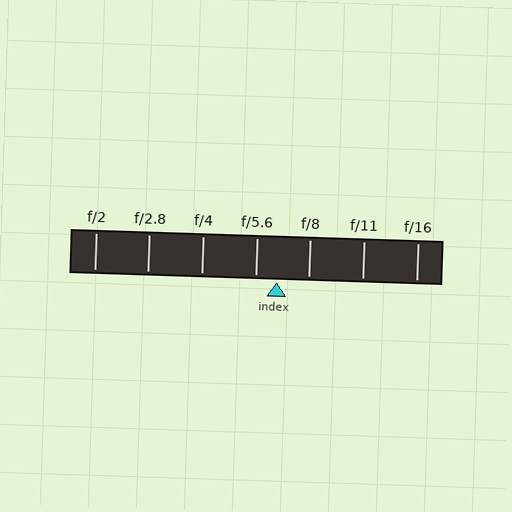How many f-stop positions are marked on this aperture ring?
There are 7 f-stop positions marked.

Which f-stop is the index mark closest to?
The index mark is closest to f/5.6.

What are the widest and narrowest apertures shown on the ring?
The widest aperture shown is f/2 and the narrowest is f/16.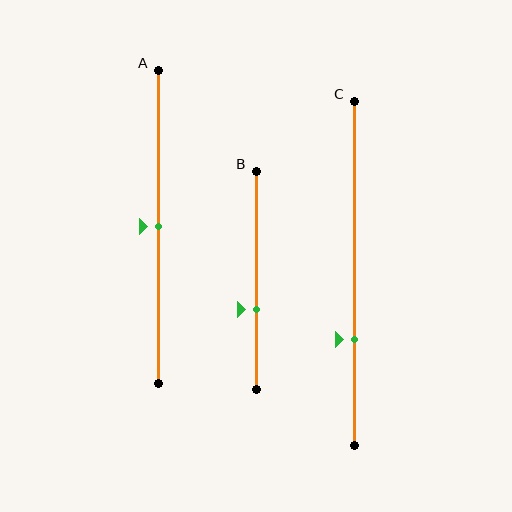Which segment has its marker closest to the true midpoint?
Segment A has its marker closest to the true midpoint.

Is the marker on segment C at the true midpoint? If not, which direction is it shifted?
No, the marker on segment C is shifted downward by about 19% of the segment length.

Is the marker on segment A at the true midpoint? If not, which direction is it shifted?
Yes, the marker on segment A is at the true midpoint.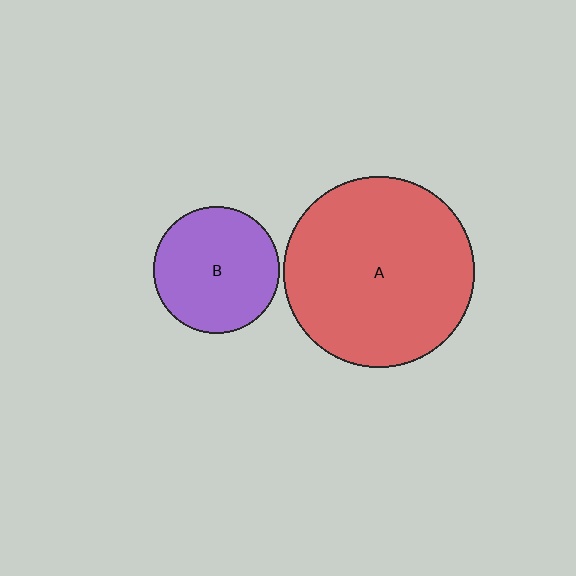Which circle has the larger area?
Circle A (red).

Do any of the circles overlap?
No, none of the circles overlap.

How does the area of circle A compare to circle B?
Approximately 2.3 times.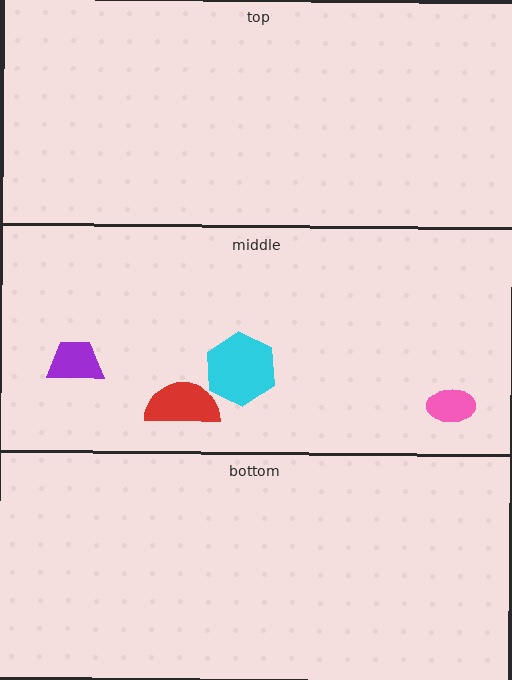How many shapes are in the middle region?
4.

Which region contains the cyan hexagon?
The middle region.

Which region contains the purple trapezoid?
The middle region.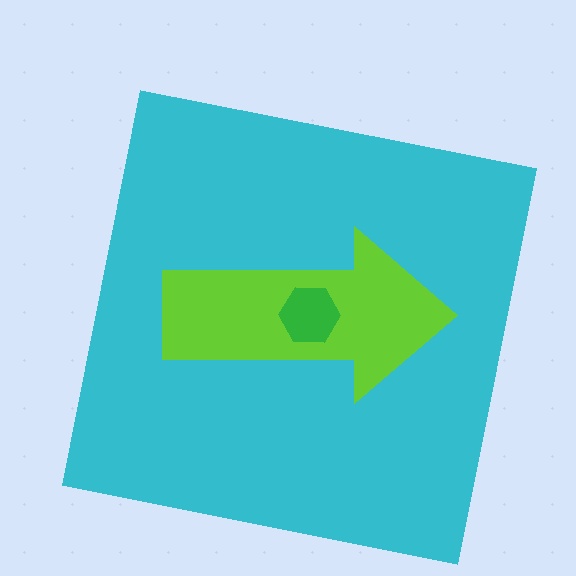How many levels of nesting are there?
3.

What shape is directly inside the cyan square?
The lime arrow.